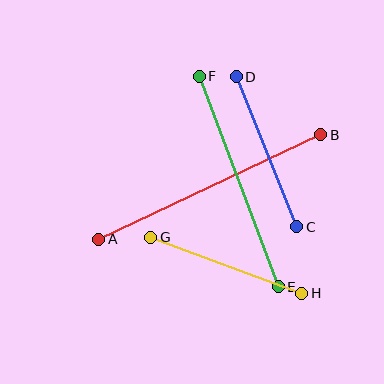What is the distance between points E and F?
The distance is approximately 225 pixels.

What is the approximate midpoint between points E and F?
The midpoint is at approximately (239, 181) pixels.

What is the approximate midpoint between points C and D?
The midpoint is at approximately (266, 152) pixels.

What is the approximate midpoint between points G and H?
The midpoint is at approximately (226, 265) pixels.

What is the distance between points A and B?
The distance is approximately 245 pixels.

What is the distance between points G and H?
The distance is approximately 161 pixels.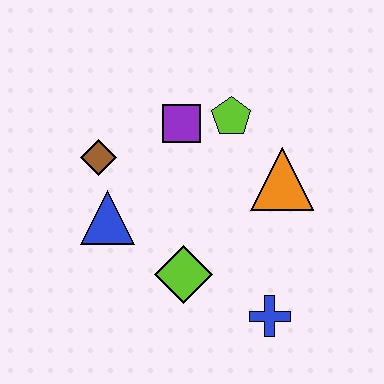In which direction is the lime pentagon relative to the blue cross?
The lime pentagon is above the blue cross.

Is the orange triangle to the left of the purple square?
No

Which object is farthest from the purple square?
The blue cross is farthest from the purple square.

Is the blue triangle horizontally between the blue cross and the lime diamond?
No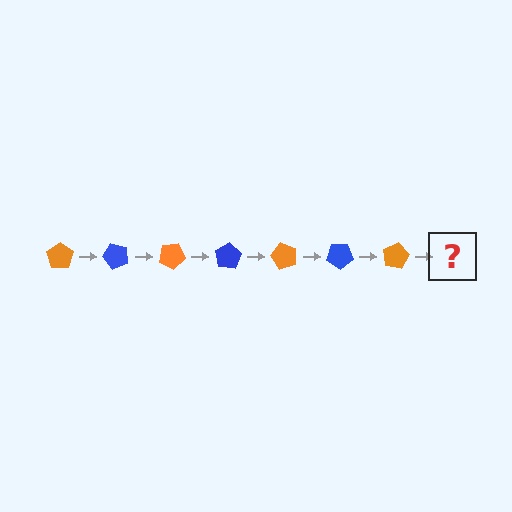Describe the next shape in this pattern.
It should be a blue pentagon, rotated 350 degrees from the start.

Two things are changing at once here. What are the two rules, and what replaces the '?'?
The two rules are that it rotates 50 degrees each step and the color cycles through orange and blue. The '?' should be a blue pentagon, rotated 350 degrees from the start.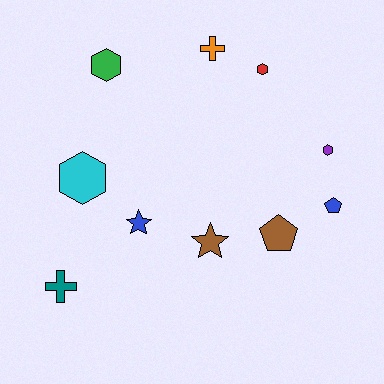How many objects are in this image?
There are 10 objects.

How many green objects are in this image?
There is 1 green object.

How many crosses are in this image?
There are 2 crosses.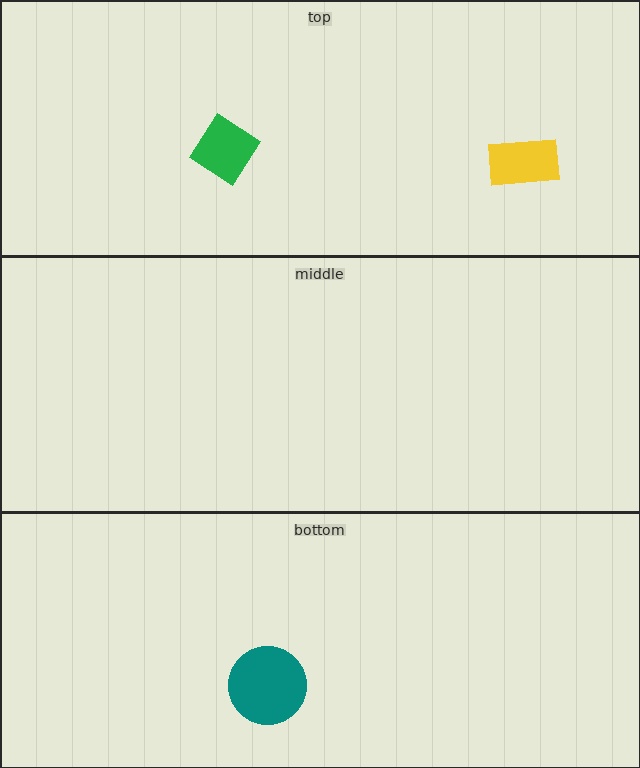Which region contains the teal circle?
The bottom region.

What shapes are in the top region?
The green diamond, the yellow rectangle.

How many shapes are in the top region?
2.